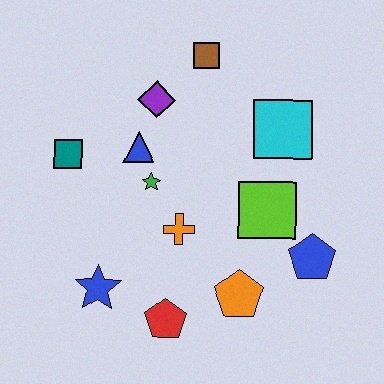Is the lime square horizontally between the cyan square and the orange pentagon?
Yes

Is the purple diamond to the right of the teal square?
Yes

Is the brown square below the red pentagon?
No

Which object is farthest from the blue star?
The brown square is farthest from the blue star.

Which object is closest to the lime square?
The blue pentagon is closest to the lime square.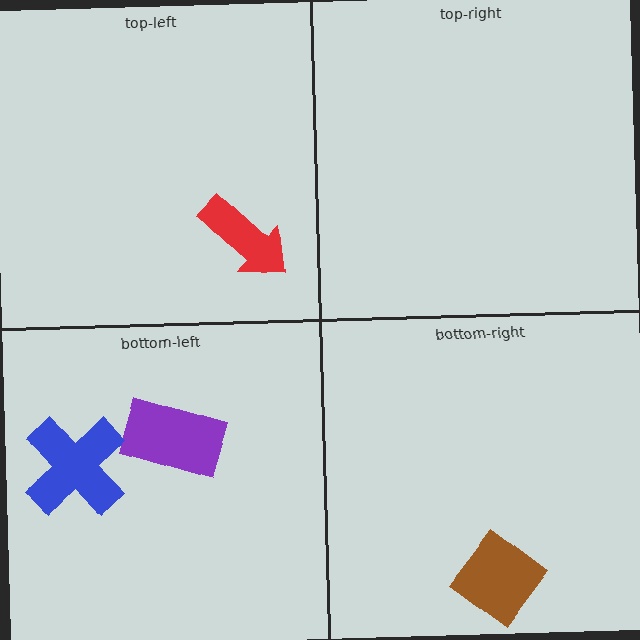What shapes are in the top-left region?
The red arrow.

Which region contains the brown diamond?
The bottom-right region.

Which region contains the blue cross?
The bottom-left region.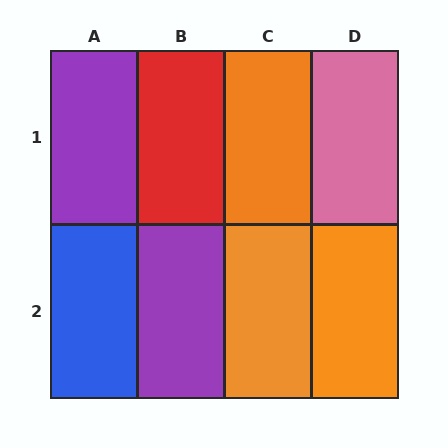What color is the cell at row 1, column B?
Red.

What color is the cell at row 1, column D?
Pink.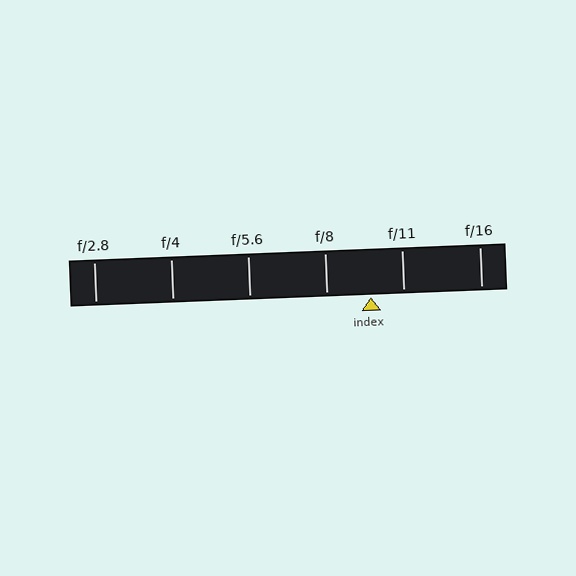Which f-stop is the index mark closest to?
The index mark is closest to f/11.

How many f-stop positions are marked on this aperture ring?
There are 6 f-stop positions marked.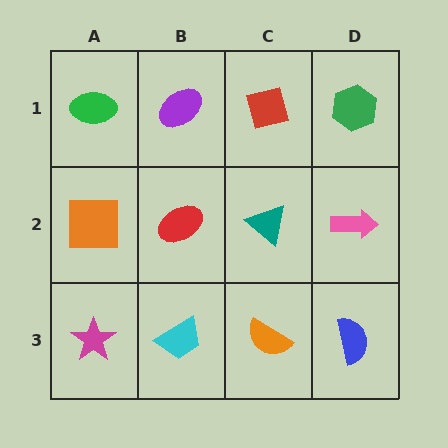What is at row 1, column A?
A green ellipse.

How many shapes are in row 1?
4 shapes.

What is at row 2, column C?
A teal triangle.